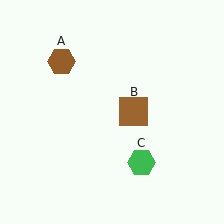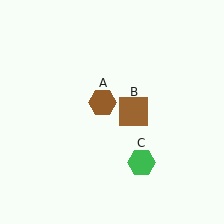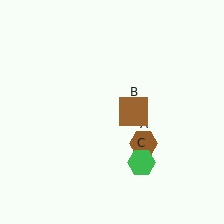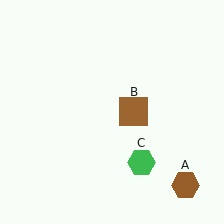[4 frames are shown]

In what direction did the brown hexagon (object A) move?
The brown hexagon (object A) moved down and to the right.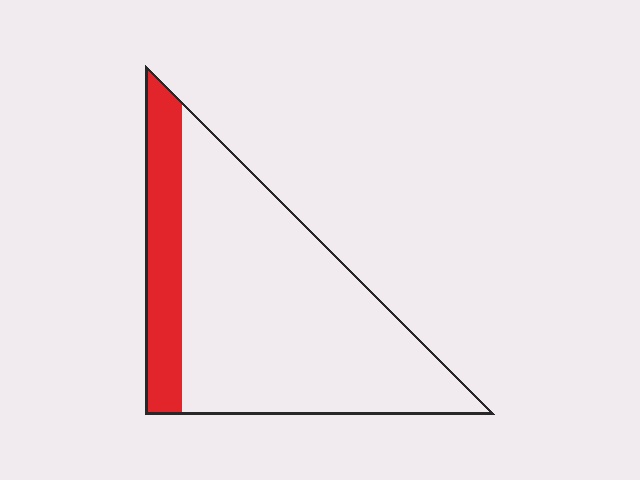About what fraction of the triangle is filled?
About one fifth (1/5).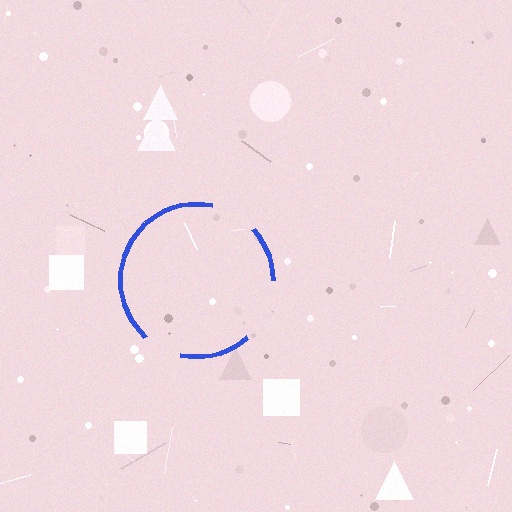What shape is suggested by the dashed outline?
The dashed outline suggests a circle.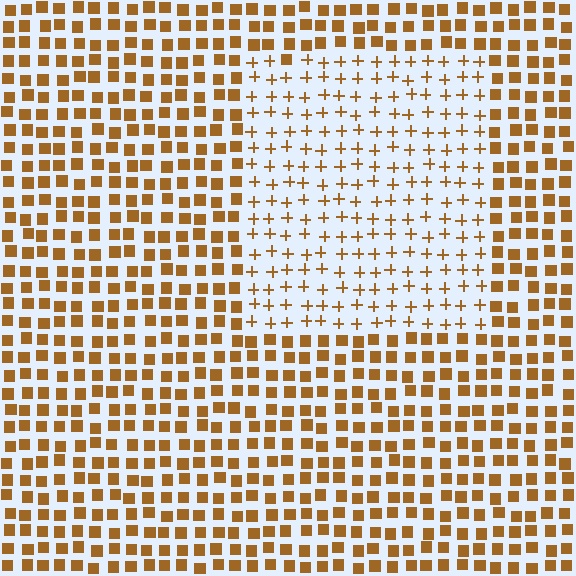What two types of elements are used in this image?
The image uses plus signs inside the rectangle region and squares outside it.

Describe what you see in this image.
The image is filled with small brown elements arranged in a uniform grid. A rectangle-shaped region contains plus signs, while the surrounding area contains squares. The boundary is defined purely by the change in element shape.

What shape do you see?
I see a rectangle.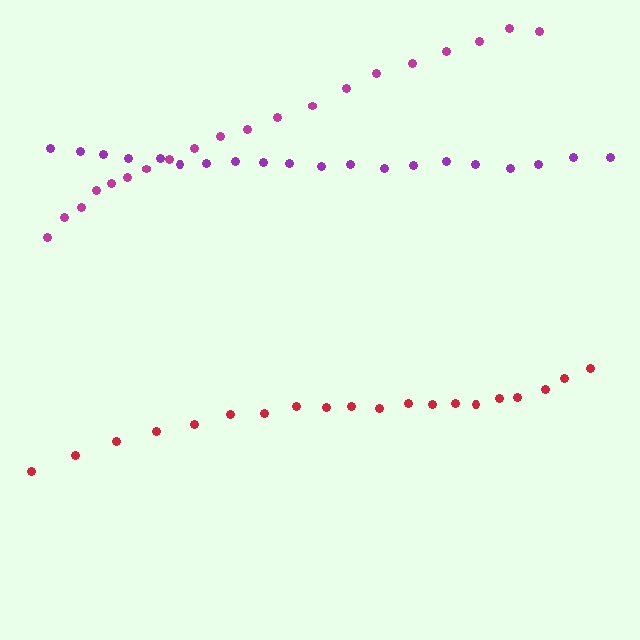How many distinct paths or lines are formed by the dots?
There are 3 distinct paths.